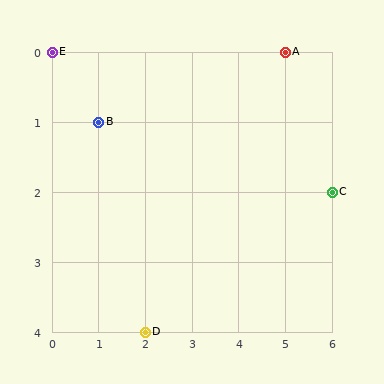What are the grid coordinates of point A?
Point A is at grid coordinates (5, 0).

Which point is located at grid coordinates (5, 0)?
Point A is at (5, 0).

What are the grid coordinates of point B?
Point B is at grid coordinates (1, 1).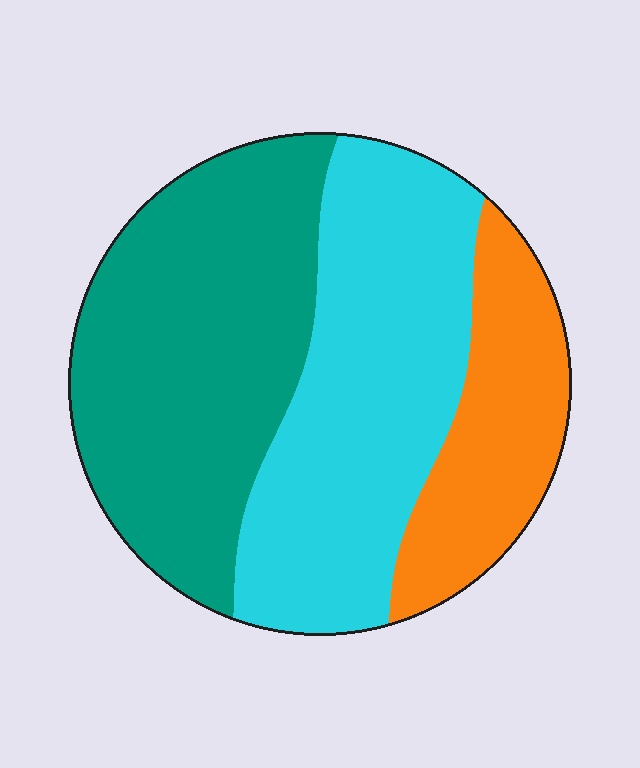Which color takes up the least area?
Orange, at roughly 20%.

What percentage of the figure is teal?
Teal takes up between a quarter and a half of the figure.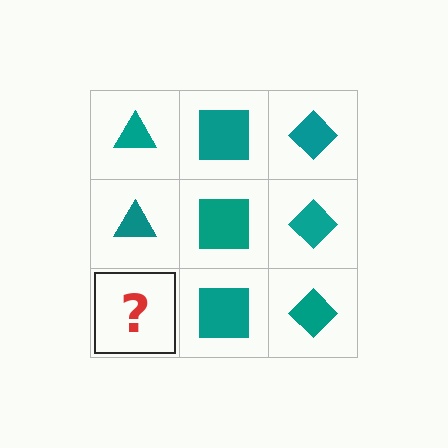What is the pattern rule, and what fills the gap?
The rule is that each column has a consistent shape. The gap should be filled with a teal triangle.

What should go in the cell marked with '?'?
The missing cell should contain a teal triangle.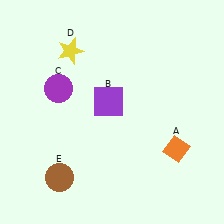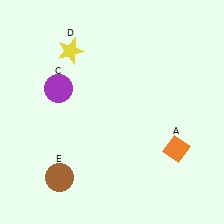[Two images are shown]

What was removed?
The purple square (B) was removed in Image 2.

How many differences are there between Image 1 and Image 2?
There is 1 difference between the two images.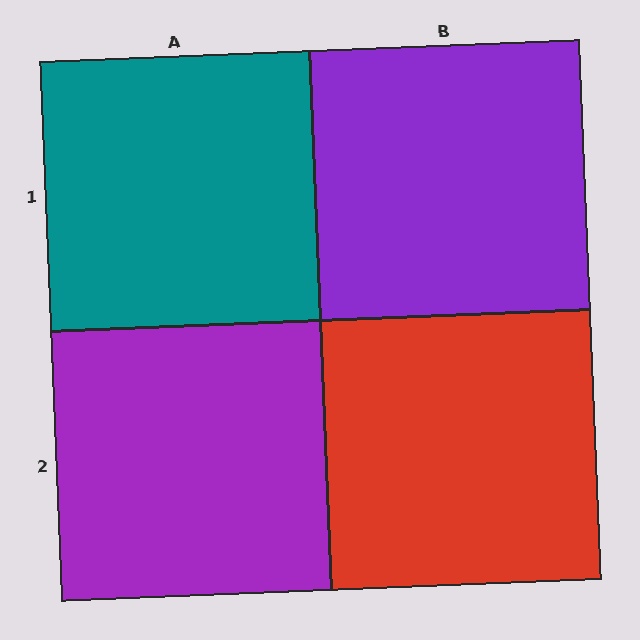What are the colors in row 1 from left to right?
Teal, purple.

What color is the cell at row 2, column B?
Red.